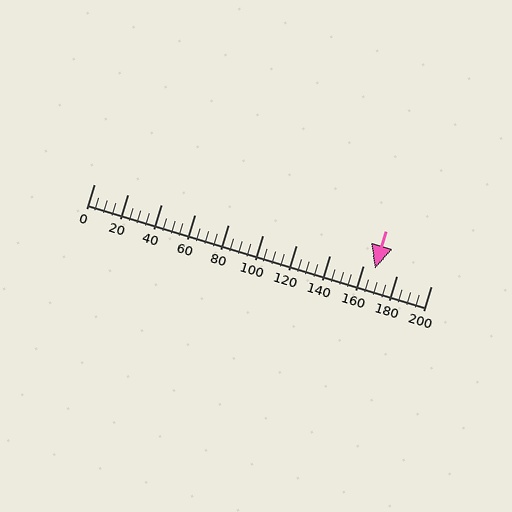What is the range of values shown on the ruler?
The ruler shows values from 0 to 200.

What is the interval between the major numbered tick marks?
The major tick marks are spaced 20 units apart.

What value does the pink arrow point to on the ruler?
The pink arrow points to approximately 167.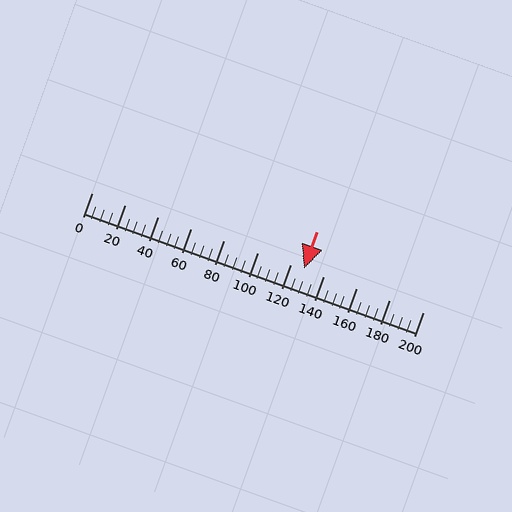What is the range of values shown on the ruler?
The ruler shows values from 0 to 200.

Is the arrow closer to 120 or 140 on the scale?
The arrow is closer to 120.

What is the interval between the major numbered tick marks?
The major tick marks are spaced 20 units apart.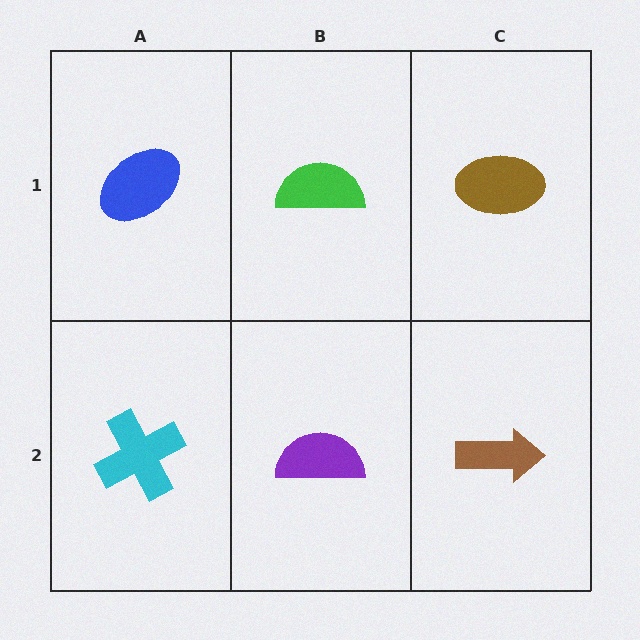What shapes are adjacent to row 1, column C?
A brown arrow (row 2, column C), a green semicircle (row 1, column B).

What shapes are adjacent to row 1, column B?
A purple semicircle (row 2, column B), a blue ellipse (row 1, column A), a brown ellipse (row 1, column C).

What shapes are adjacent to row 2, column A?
A blue ellipse (row 1, column A), a purple semicircle (row 2, column B).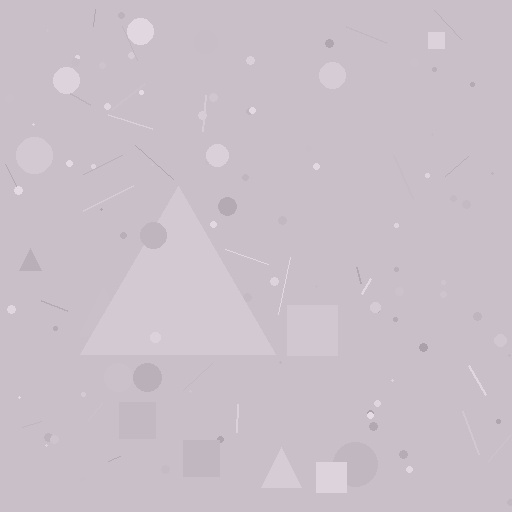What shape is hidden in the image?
A triangle is hidden in the image.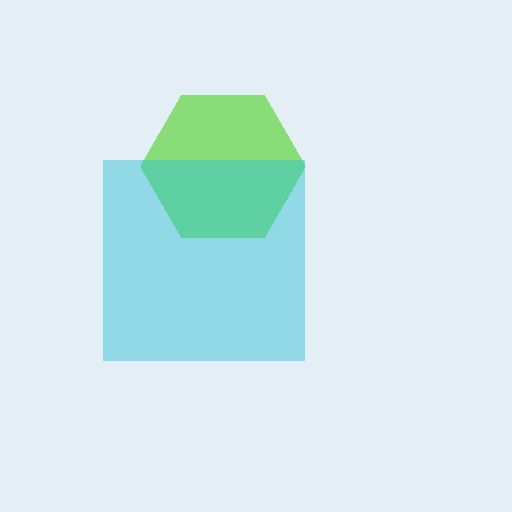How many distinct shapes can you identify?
There are 2 distinct shapes: a lime hexagon, a cyan square.